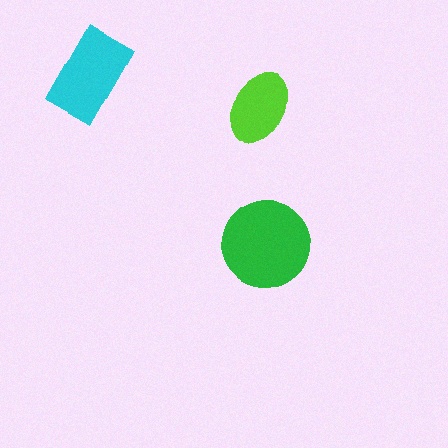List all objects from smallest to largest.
The lime ellipse, the cyan rectangle, the green circle.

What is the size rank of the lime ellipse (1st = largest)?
3rd.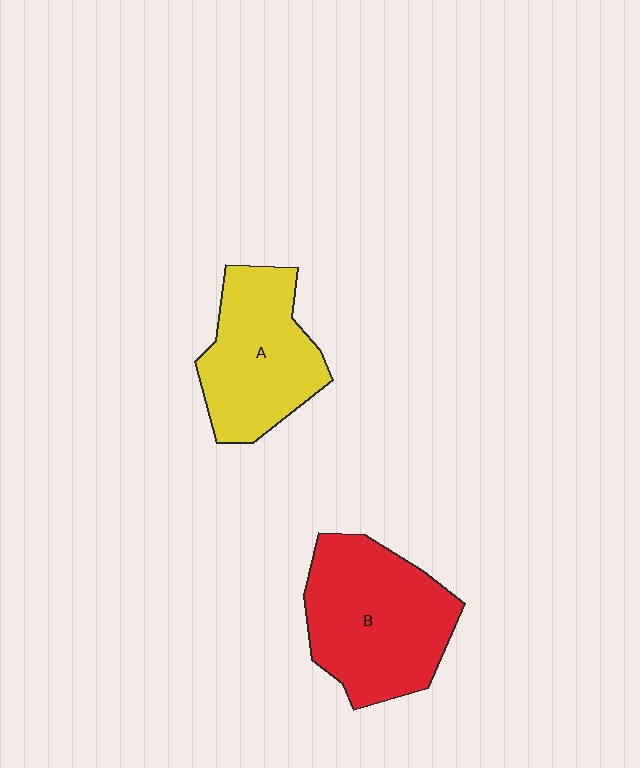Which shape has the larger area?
Shape B (red).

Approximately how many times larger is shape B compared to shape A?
Approximately 1.2 times.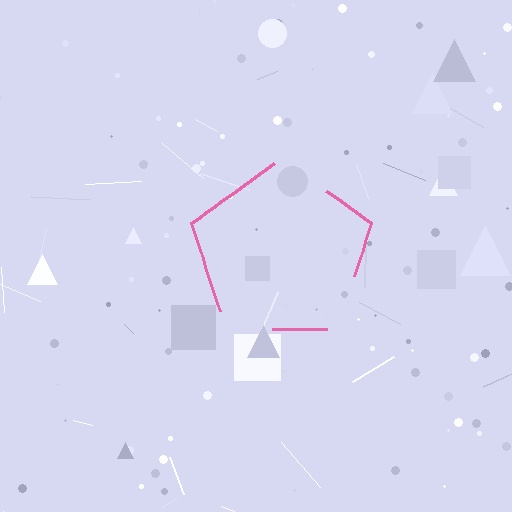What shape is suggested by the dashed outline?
The dashed outline suggests a pentagon.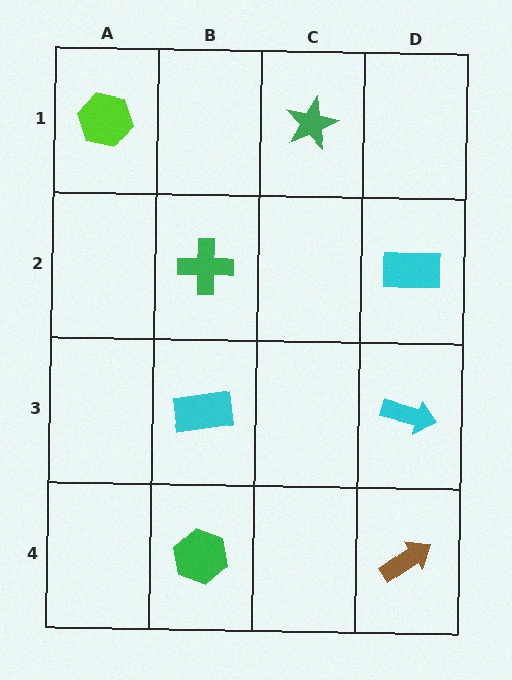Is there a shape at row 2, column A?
No, that cell is empty.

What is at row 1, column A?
A lime hexagon.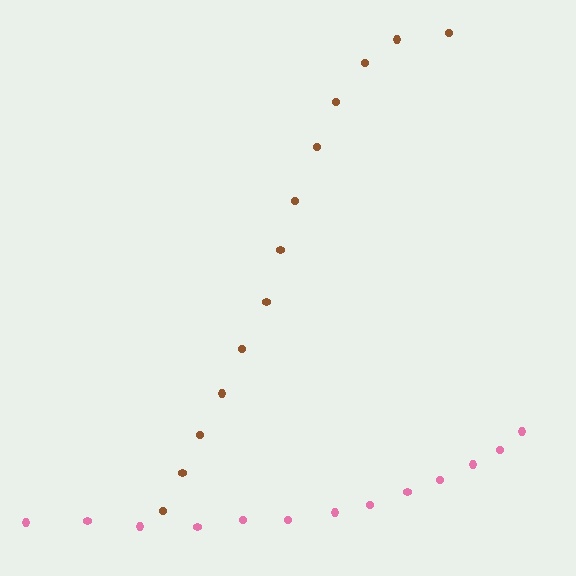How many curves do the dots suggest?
There are 2 distinct paths.